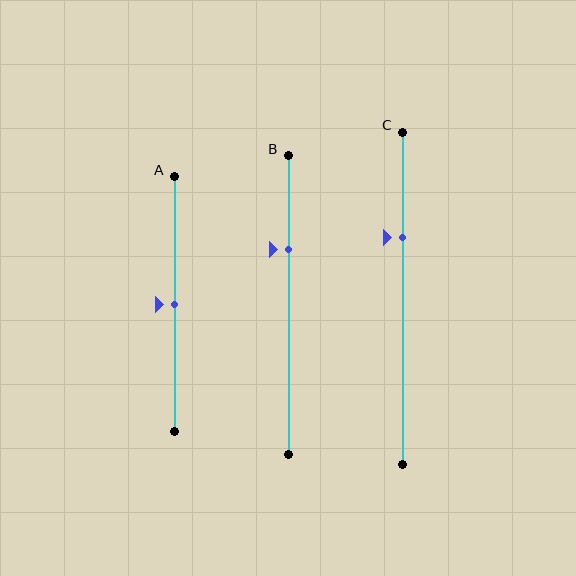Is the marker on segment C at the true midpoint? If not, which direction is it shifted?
No, the marker on segment C is shifted upward by about 18% of the segment length.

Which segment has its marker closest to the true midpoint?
Segment A has its marker closest to the true midpoint.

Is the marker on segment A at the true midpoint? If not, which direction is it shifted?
Yes, the marker on segment A is at the true midpoint.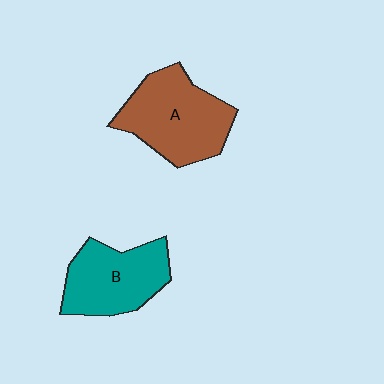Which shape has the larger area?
Shape A (brown).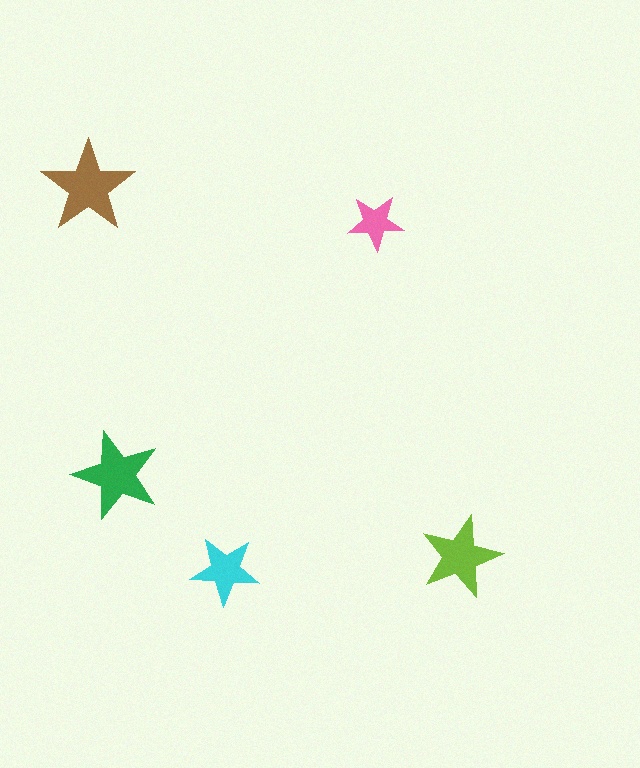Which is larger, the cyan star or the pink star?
The cyan one.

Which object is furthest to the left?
The brown star is leftmost.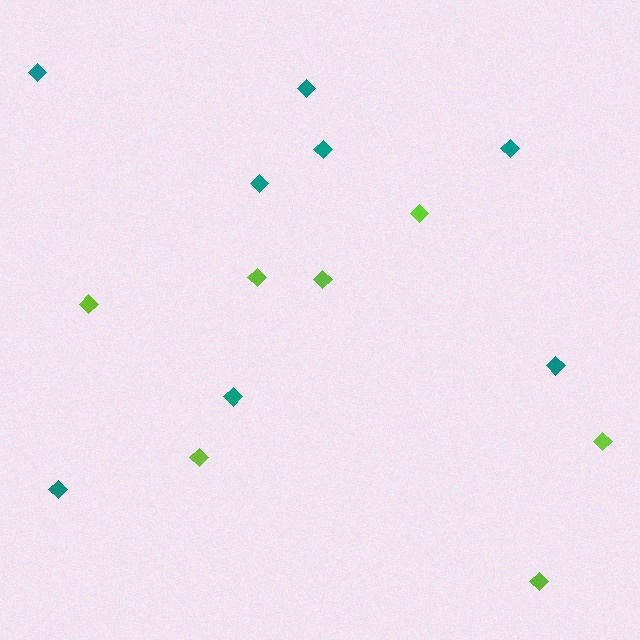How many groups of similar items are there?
There are 2 groups: one group of lime diamonds (7) and one group of teal diamonds (8).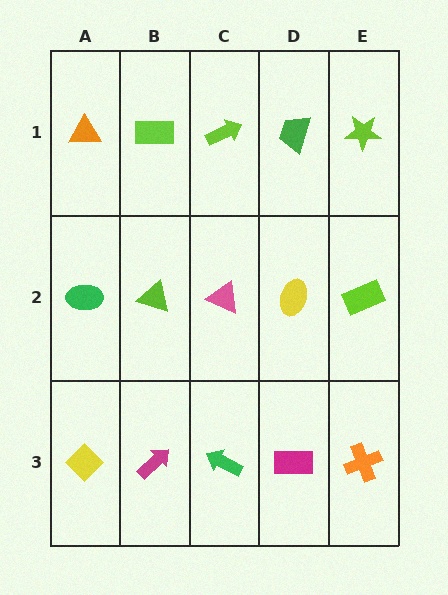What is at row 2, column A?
A green ellipse.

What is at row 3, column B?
A magenta arrow.